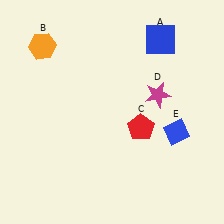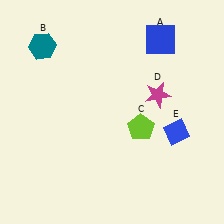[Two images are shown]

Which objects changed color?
B changed from orange to teal. C changed from red to lime.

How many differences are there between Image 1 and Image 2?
There are 2 differences between the two images.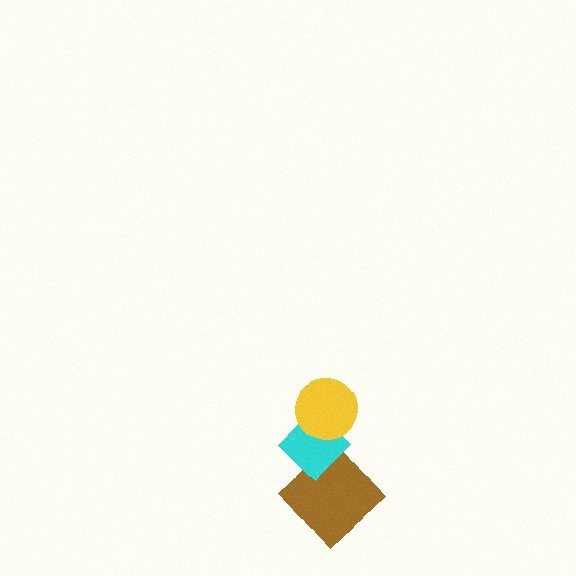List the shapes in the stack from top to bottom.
From top to bottom: the yellow circle, the cyan diamond, the brown diamond.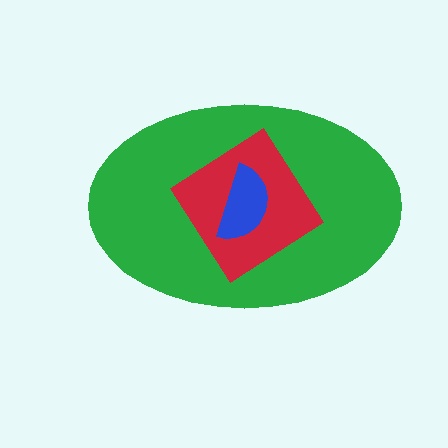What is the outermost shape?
The green ellipse.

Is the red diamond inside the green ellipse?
Yes.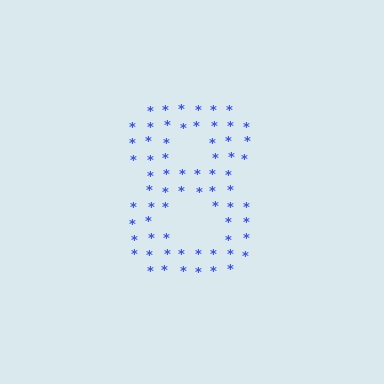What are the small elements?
The small elements are asterisks.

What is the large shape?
The large shape is the digit 8.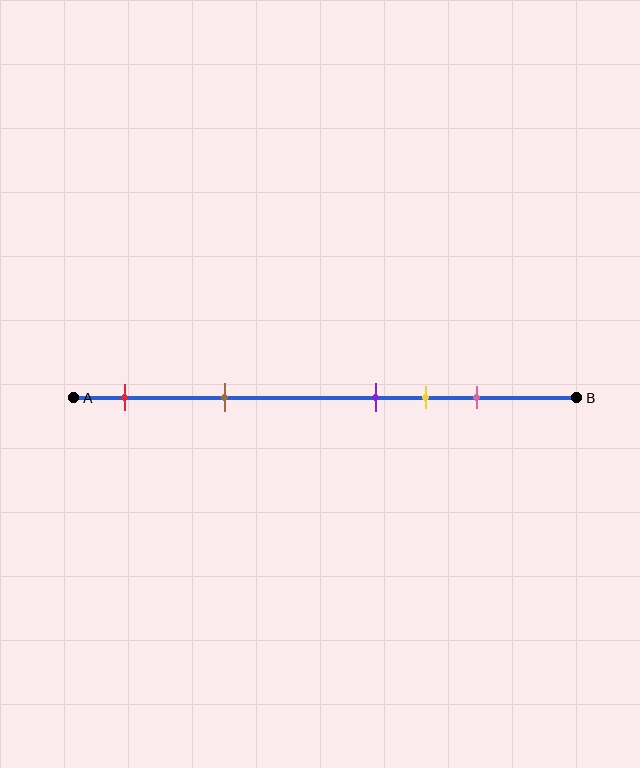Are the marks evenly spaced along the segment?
No, the marks are not evenly spaced.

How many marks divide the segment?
There are 5 marks dividing the segment.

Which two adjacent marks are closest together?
The purple and yellow marks are the closest adjacent pair.